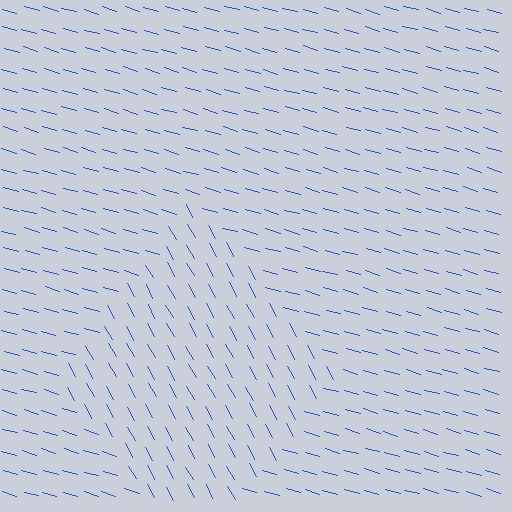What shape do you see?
I see a diamond.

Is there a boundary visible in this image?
Yes, there is a texture boundary formed by a change in line orientation.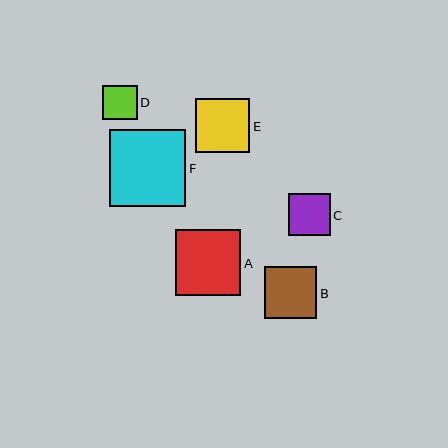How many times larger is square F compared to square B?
Square F is approximately 1.5 times the size of square B.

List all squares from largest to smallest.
From largest to smallest: F, A, E, B, C, D.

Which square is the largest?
Square F is the largest with a size of approximately 77 pixels.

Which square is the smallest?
Square D is the smallest with a size of approximately 34 pixels.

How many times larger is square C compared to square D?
Square C is approximately 1.2 times the size of square D.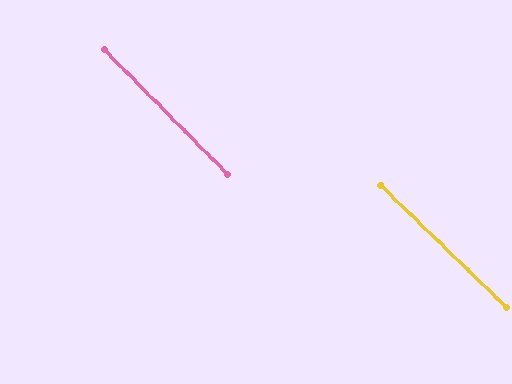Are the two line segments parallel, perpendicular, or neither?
Parallel — their directions differ by only 1.6°.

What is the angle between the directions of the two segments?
Approximately 2 degrees.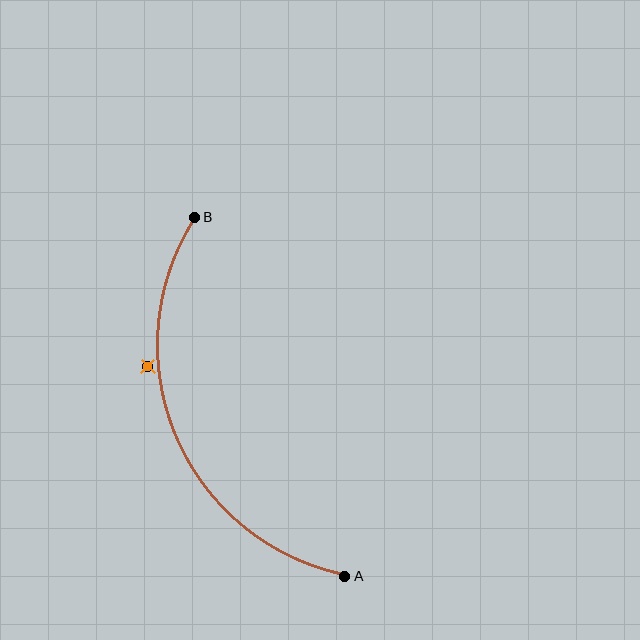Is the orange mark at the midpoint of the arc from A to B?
No — the orange mark does not lie on the arc at all. It sits slightly outside the curve.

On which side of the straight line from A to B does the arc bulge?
The arc bulges to the left of the straight line connecting A and B.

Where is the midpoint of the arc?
The arc midpoint is the point on the curve farthest from the straight line joining A and B. It sits to the left of that line.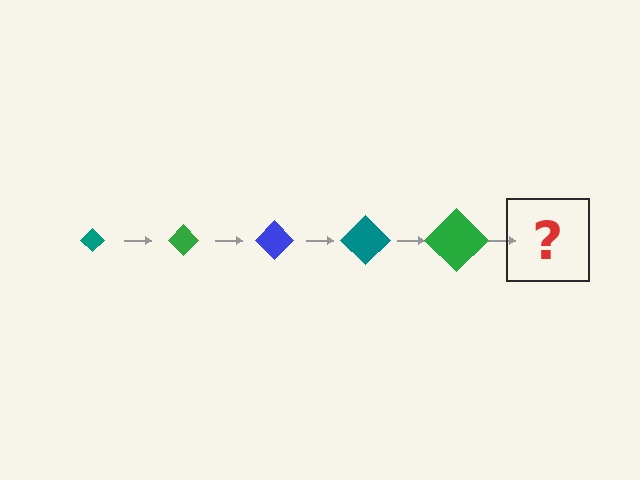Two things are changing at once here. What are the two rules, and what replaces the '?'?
The two rules are that the diamond grows larger each step and the color cycles through teal, green, and blue. The '?' should be a blue diamond, larger than the previous one.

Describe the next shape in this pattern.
It should be a blue diamond, larger than the previous one.